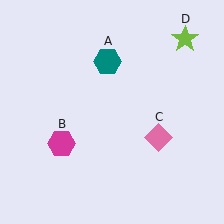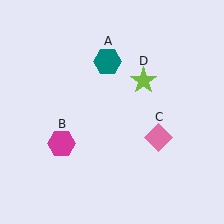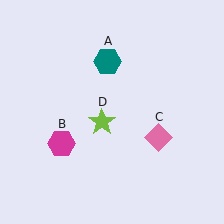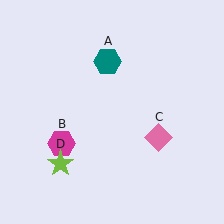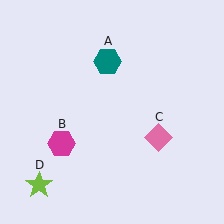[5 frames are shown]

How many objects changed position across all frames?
1 object changed position: lime star (object D).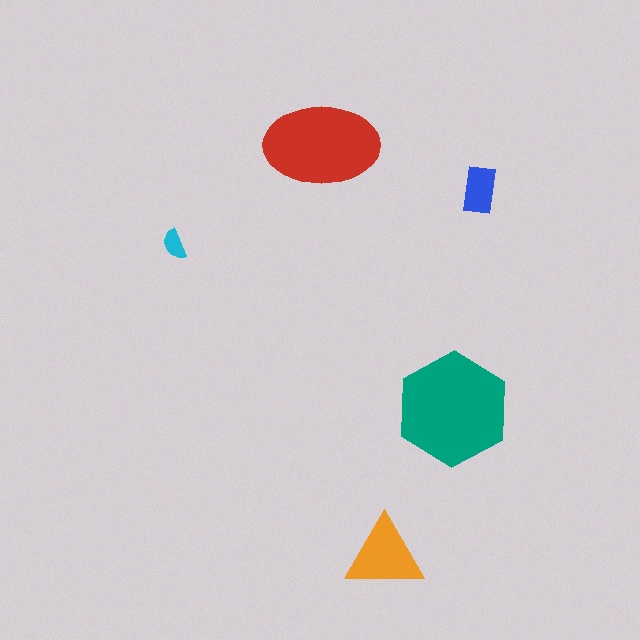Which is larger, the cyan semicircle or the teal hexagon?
The teal hexagon.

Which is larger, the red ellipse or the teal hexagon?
The teal hexagon.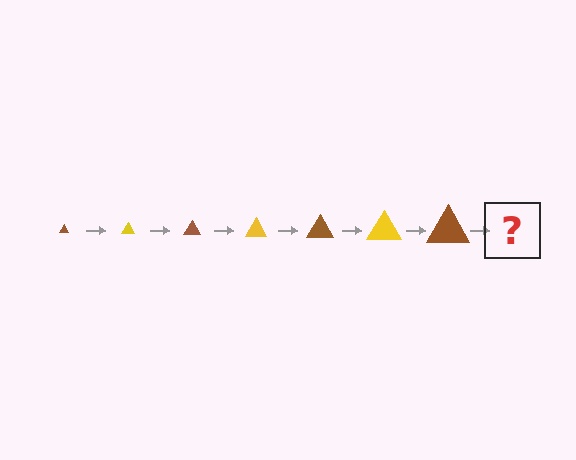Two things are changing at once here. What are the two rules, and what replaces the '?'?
The two rules are that the triangle grows larger each step and the color cycles through brown and yellow. The '?' should be a yellow triangle, larger than the previous one.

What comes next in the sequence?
The next element should be a yellow triangle, larger than the previous one.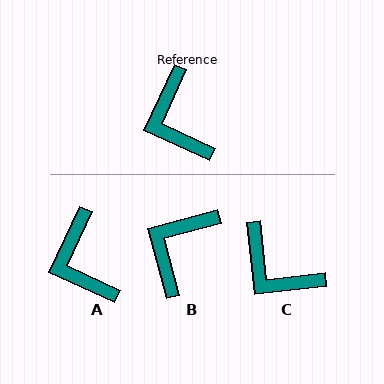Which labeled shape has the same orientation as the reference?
A.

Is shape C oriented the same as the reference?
No, it is off by about 31 degrees.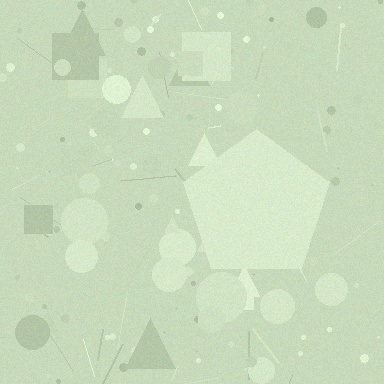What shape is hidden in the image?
A pentagon is hidden in the image.